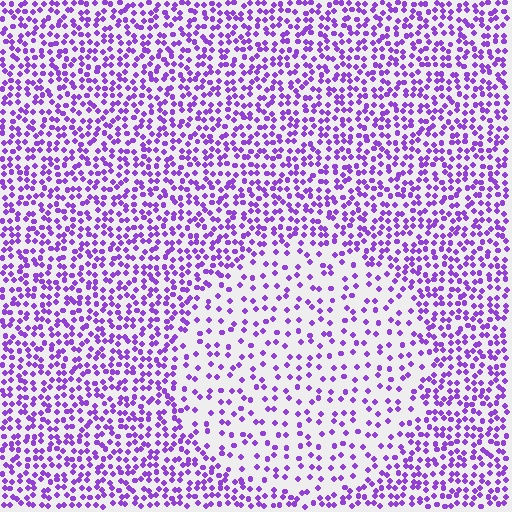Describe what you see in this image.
The image contains small purple elements arranged at two different densities. A circle-shaped region is visible where the elements are less densely packed than the surrounding area.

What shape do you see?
I see a circle.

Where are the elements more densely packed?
The elements are more densely packed outside the circle boundary.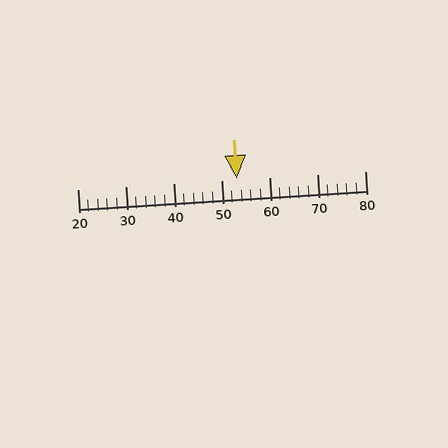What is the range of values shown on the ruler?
The ruler shows values from 20 to 80.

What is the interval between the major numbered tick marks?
The major tick marks are spaced 10 units apart.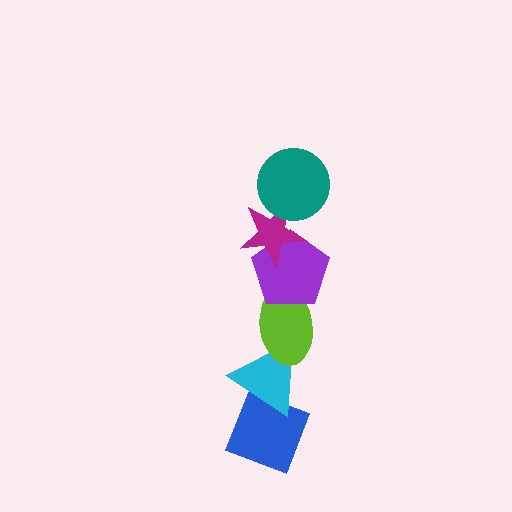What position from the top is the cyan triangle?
The cyan triangle is 5th from the top.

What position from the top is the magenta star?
The magenta star is 2nd from the top.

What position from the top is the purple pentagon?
The purple pentagon is 3rd from the top.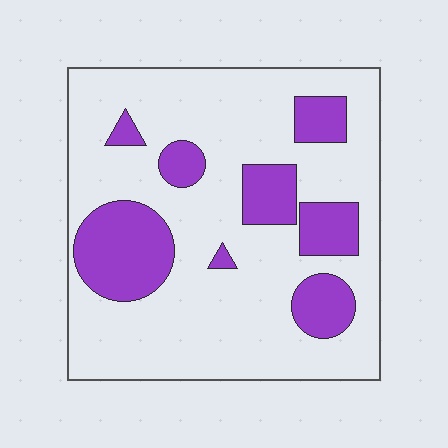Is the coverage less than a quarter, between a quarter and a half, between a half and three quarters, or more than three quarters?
Less than a quarter.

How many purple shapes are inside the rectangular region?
8.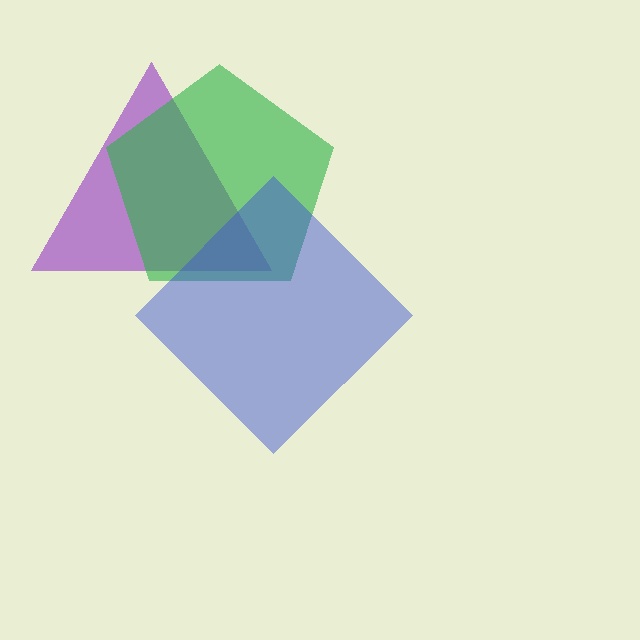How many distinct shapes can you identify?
There are 3 distinct shapes: a purple triangle, a green pentagon, a blue diamond.